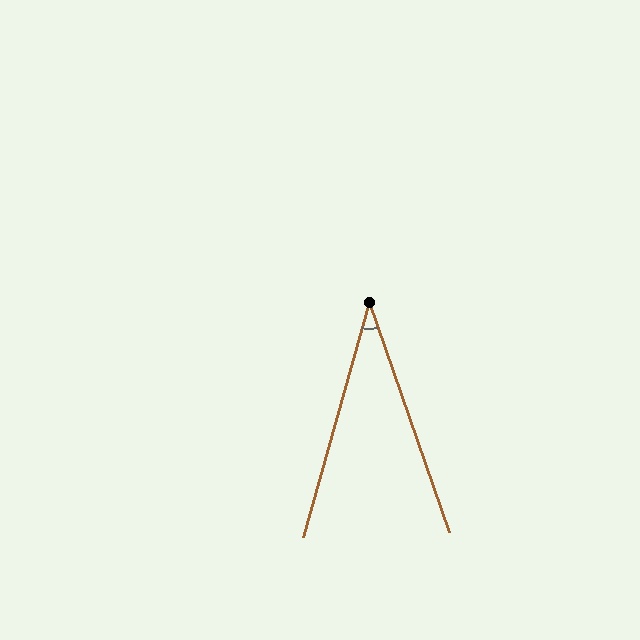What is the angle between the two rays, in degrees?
Approximately 35 degrees.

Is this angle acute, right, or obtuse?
It is acute.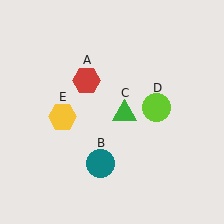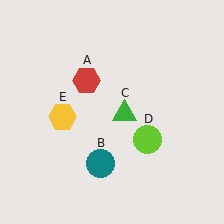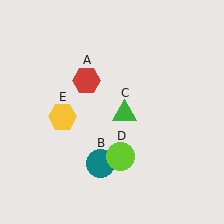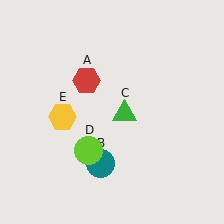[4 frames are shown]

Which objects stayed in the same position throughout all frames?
Red hexagon (object A) and teal circle (object B) and green triangle (object C) and yellow hexagon (object E) remained stationary.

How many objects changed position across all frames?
1 object changed position: lime circle (object D).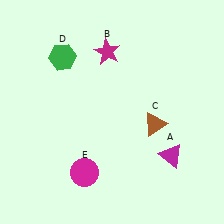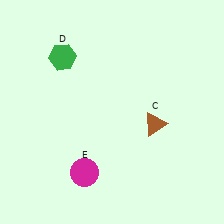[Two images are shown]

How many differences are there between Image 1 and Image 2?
There are 2 differences between the two images.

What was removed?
The magenta triangle (A), the magenta star (B) were removed in Image 2.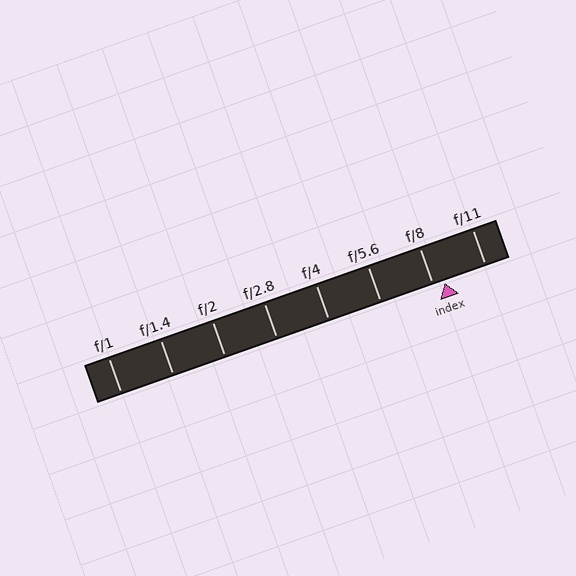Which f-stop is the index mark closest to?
The index mark is closest to f/8.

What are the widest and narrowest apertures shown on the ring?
The widest aperture shown is f/1 and the narrowest is f/11.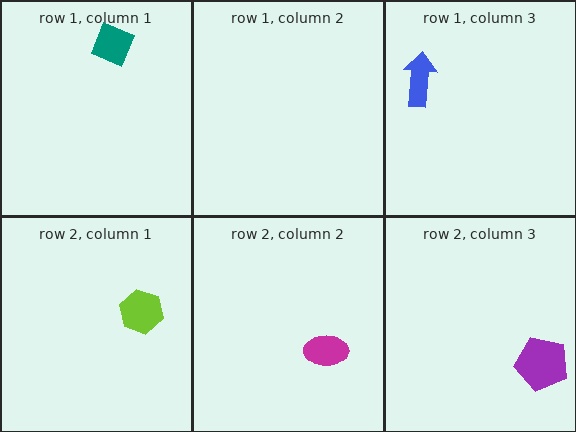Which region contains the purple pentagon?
The row 2, column 3 region.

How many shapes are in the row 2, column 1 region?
1.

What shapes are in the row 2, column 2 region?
The magenta ellipse.